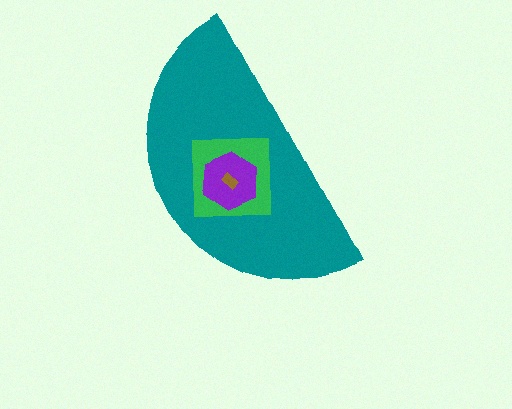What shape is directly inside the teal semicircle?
The green square.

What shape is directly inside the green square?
The purple hexagon.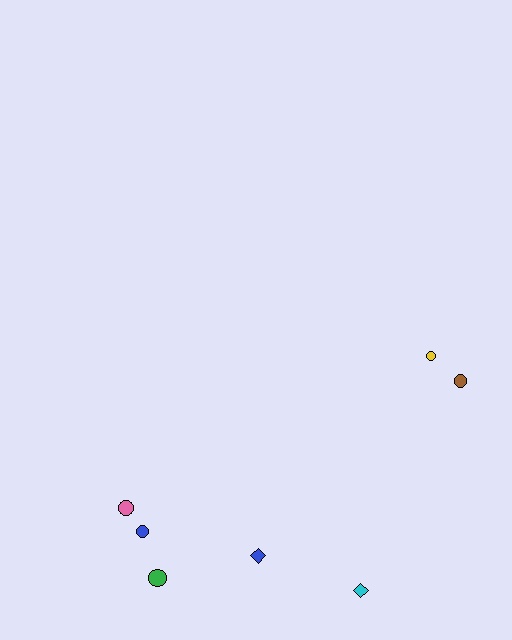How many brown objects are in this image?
There is 1 brown object.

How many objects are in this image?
There are 7 objects.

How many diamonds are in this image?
There are 2 diamonds.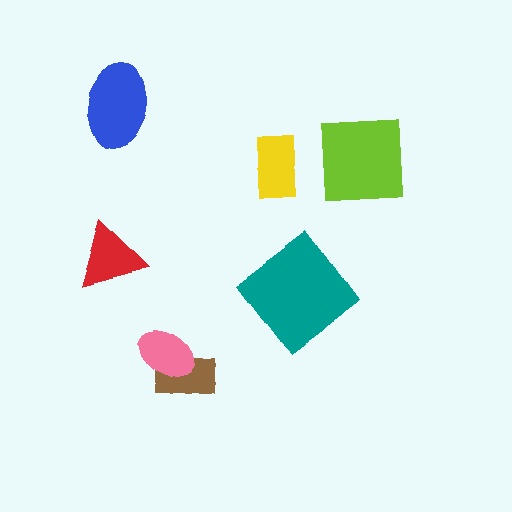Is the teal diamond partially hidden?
No, no other shape covers it.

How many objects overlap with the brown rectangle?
1 object overlaps with the brown rectangle.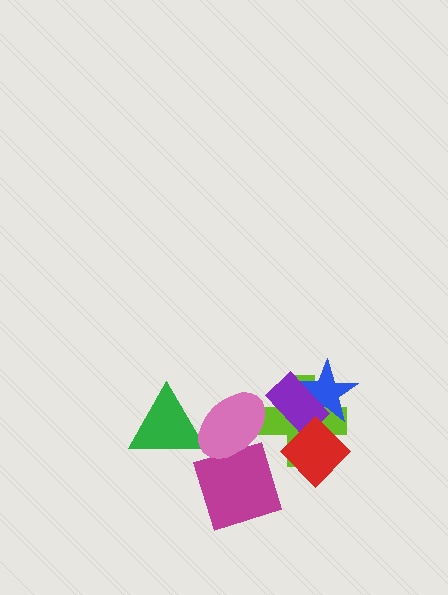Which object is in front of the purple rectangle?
The red diamond is in front of the purple rectangle.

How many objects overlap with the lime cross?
4 objects overlap with the lime cross.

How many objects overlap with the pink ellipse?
3 objects overlap with the pink ellipse.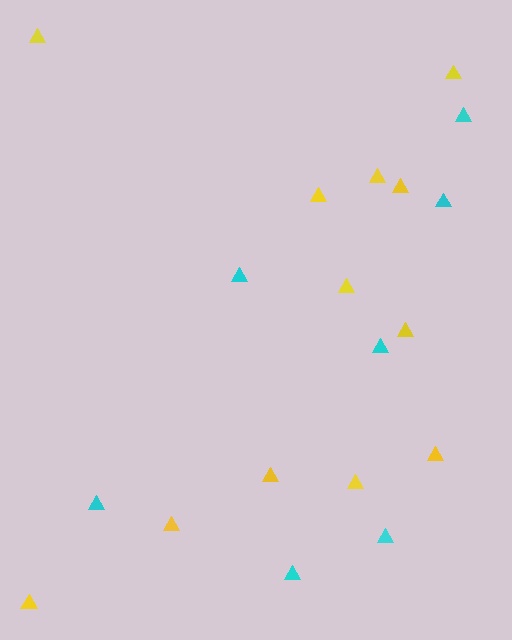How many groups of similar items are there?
There are 2 groups: one group of cyan triangles (7) and one group of yellow triangles (12).